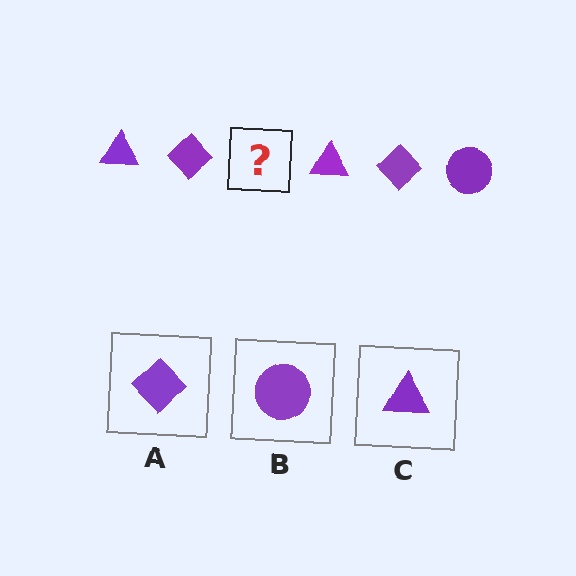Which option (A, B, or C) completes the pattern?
B.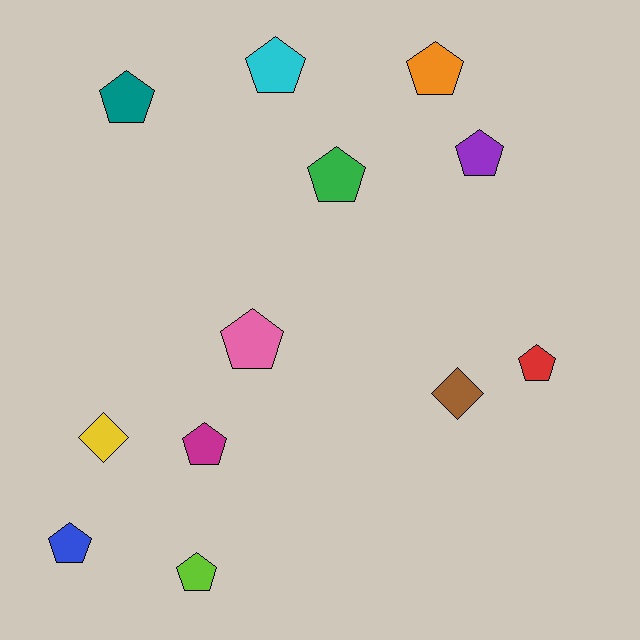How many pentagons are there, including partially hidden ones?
There are 10 pentagons.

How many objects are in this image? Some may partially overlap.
There are 12 objects.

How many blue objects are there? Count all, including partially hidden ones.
There is 1 blue object.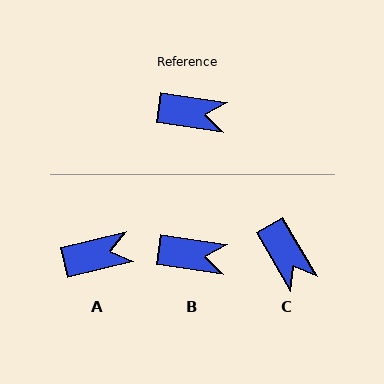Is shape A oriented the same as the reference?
No, it is off by about 22 degrees.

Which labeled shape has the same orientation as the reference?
B.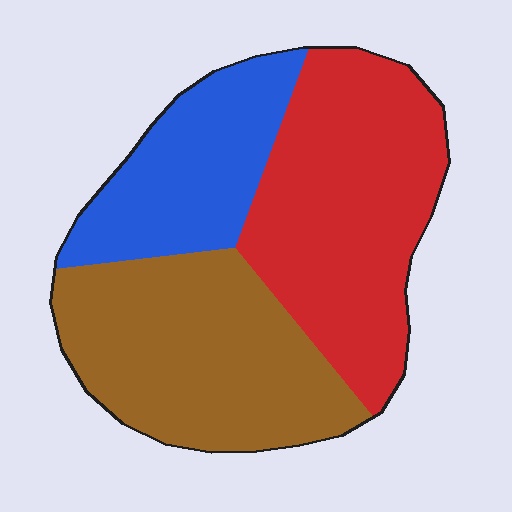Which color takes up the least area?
Blue, at roughly 25%.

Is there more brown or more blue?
Brown.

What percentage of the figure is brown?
Brown takes up about three eighths (3/8) of the figure.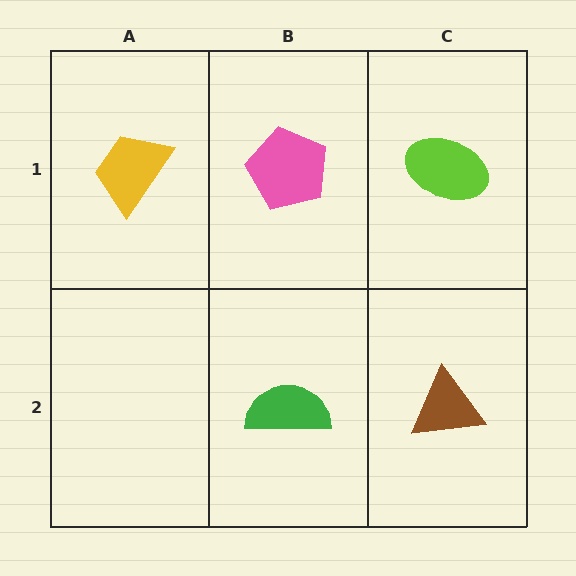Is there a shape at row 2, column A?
No, that cell is empty.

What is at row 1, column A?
A yellow trapezoid.